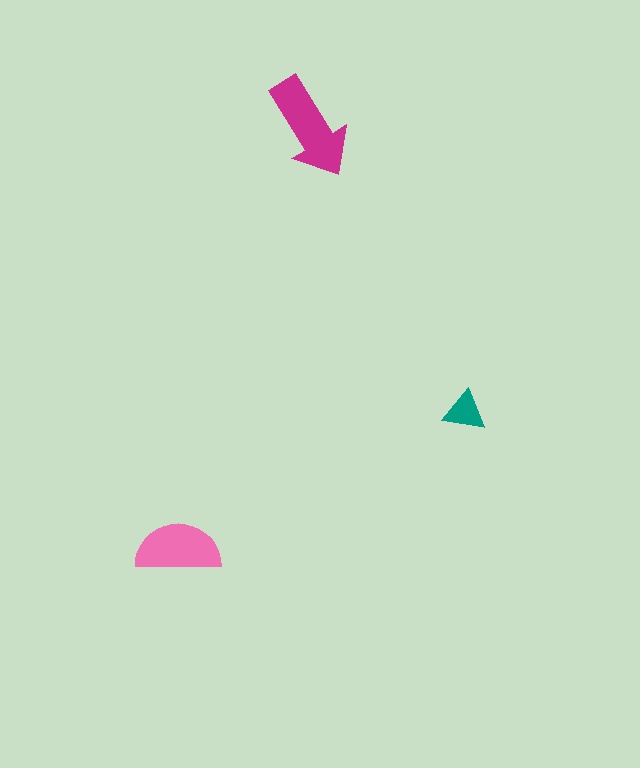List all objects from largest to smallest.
The magenta arrow, the pink semicircle, the teal triangle.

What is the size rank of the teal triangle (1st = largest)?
3rd.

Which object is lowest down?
The pink semicircle is bottommost.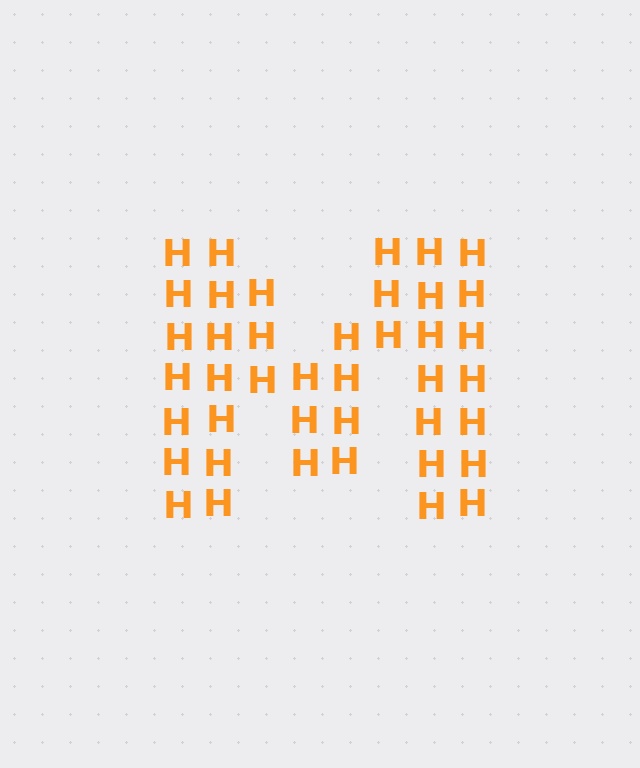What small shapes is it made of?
It is made of small letter H's.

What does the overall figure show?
The overall figure shows the letter M.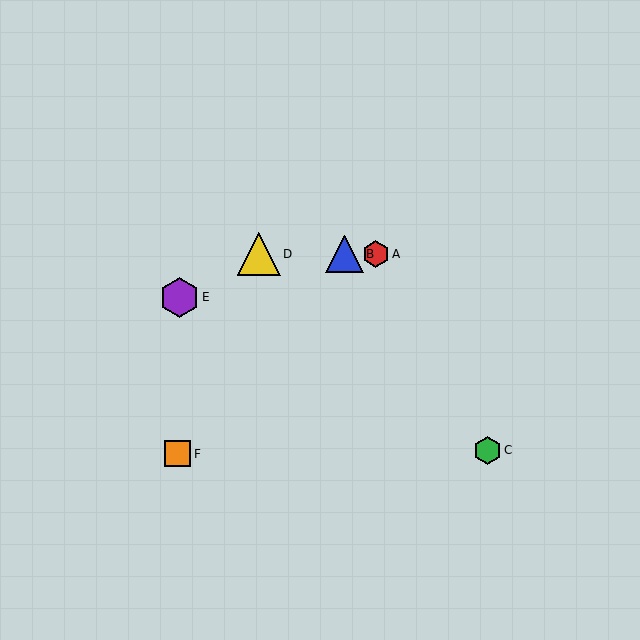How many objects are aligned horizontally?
3 objects (A, B, D) are aligned horizontally.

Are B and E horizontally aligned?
No, B is at y≈254 and E is at y≈297.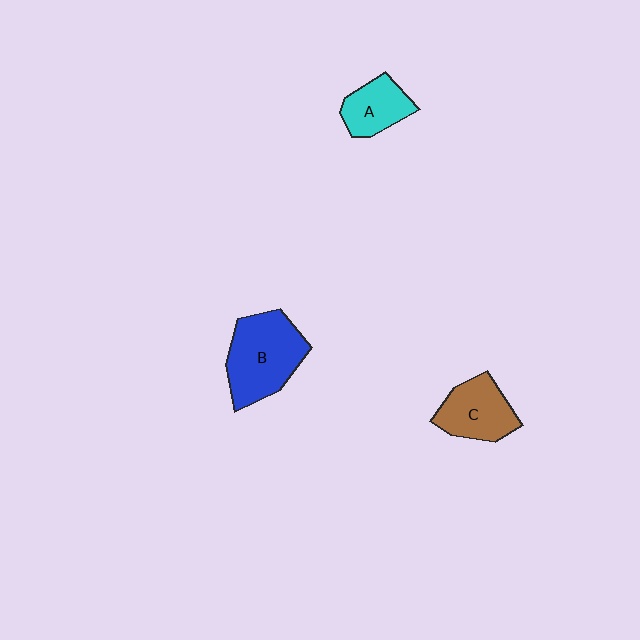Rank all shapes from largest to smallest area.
From largest to smallest: B (blue), C (brown), A (cyan).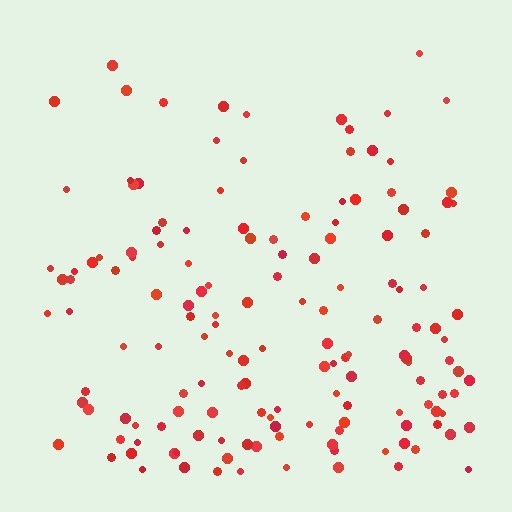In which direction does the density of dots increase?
From top to bottom, with the bottom side densest.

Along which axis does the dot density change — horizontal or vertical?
Vertical.